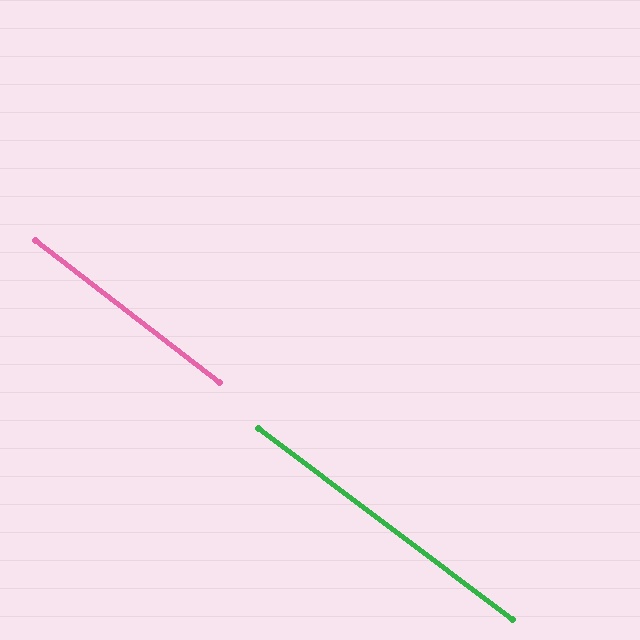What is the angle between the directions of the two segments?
Approximately 1 degree.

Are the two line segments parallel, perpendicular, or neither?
Parallel — their directions differ by only 0.5°.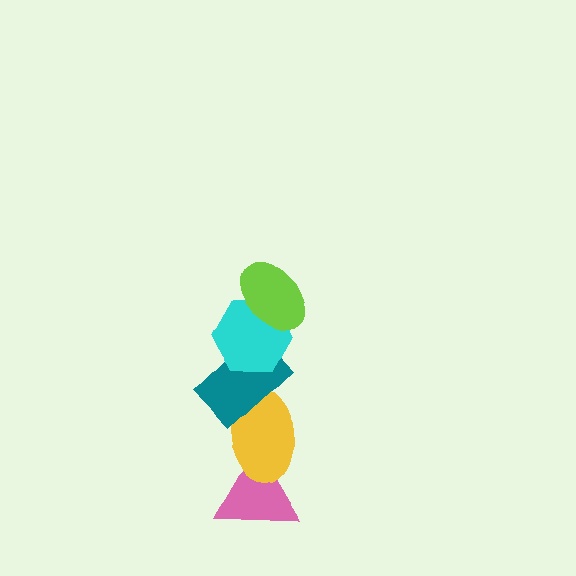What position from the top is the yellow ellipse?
The yellow ellipse is 4th from the top.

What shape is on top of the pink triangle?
The yellow ellipse is on top of the pink triangle.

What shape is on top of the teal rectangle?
The cyan hexagon is on top of the teal rectangle.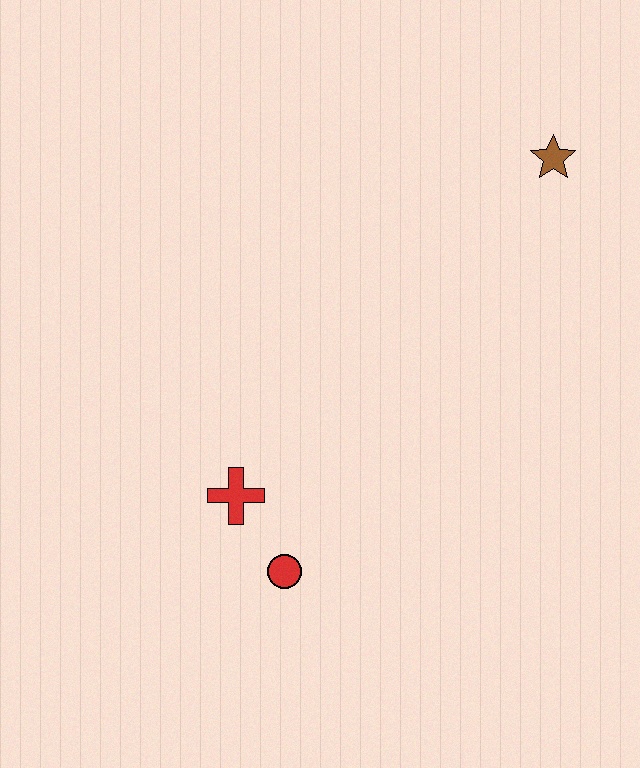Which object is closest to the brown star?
The red cross is closest to the brown star.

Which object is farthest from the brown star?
The red circle is farthest from the brown star.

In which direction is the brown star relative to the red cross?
The brown star is above the red cross.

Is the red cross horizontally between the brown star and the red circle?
No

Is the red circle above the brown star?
No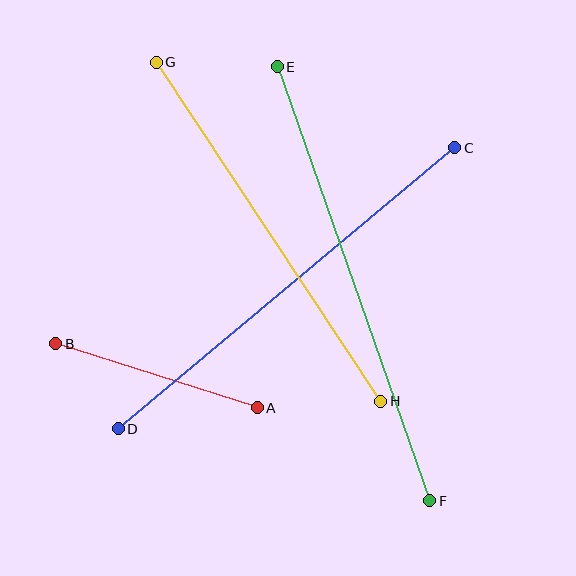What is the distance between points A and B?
The distance is approximately 211 pixels.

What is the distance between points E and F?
The distance is approximately 460 pixels.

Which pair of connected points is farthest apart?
Points E and F are farthest apart.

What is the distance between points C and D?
The distance is approximately 438 pixels.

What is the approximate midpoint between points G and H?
The midpoint is at approximately (268, 232) pixels.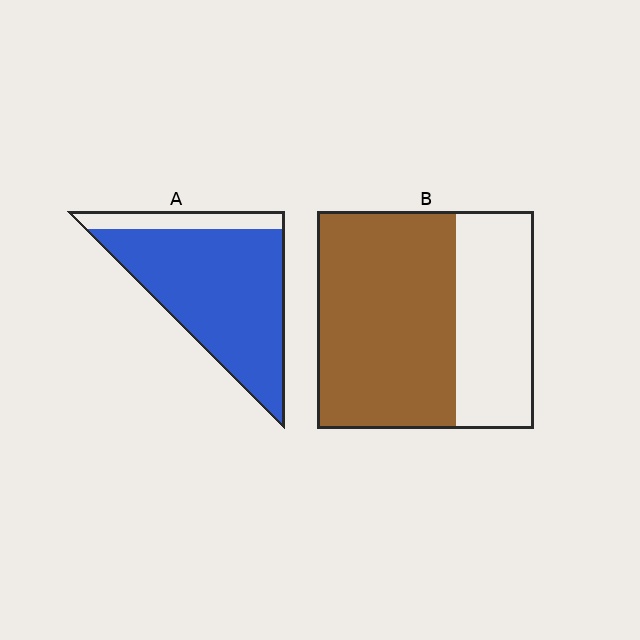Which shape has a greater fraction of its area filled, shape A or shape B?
Shape A.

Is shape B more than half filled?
Yes.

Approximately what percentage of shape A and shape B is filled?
A is approximately 85% and B is approximately 65%.